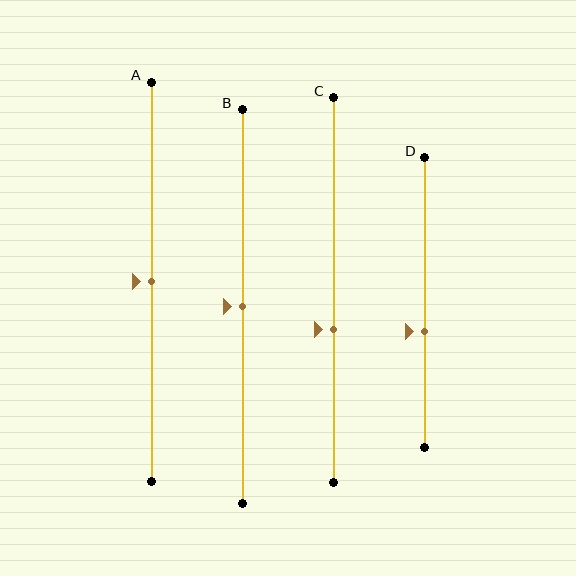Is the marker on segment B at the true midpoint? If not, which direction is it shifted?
Yes, the marker on segment B is at the true midpoint.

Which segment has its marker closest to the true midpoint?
Segment A has its marker closest to the true midpoint.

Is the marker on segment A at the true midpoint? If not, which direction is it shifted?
Yes, the marker on segment A is at the true midpoint.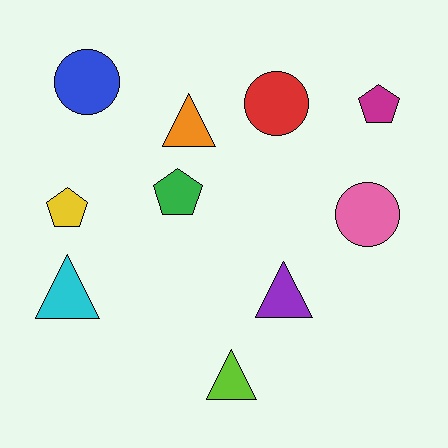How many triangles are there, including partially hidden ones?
There are 4 triangles.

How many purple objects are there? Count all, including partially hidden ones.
There is 1 purple object.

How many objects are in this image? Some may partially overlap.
There are 10 objects.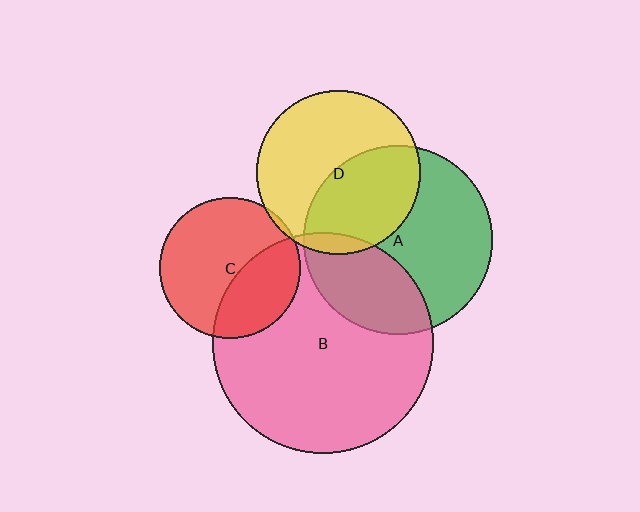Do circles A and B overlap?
Yes.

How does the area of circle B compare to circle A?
Approximately 1.4 times.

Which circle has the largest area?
Circle B (pink).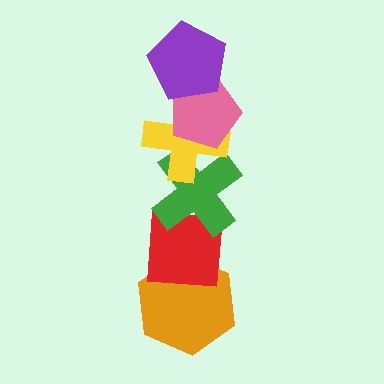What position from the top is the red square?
The red square is 5th from the top.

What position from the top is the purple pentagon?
The purple pentagon is 1st from the top.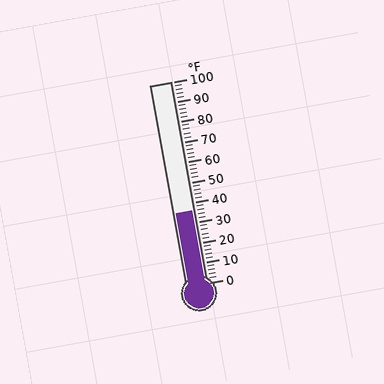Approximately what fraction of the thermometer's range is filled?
The thermometer is filled to approximately 35% of its range.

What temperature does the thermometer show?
The thermometer shows approximately 36°F.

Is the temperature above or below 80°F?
The temperature is below 80°F.